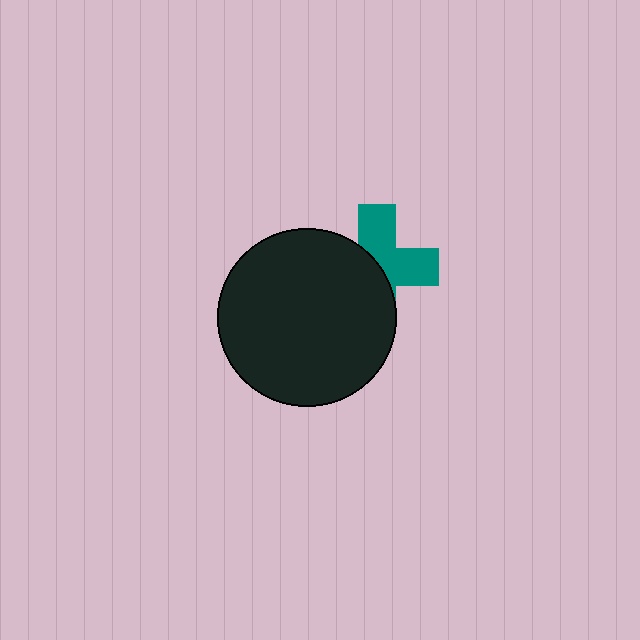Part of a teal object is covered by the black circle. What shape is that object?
It is a cross.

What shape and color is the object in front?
The object in front is a black circle.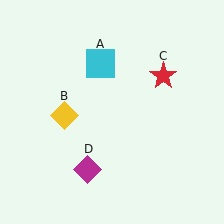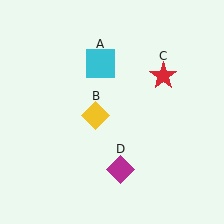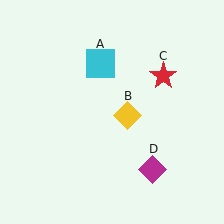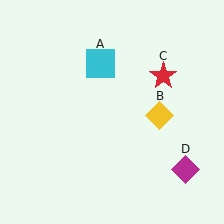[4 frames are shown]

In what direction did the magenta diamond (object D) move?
The magenta diamond (object D) moved right.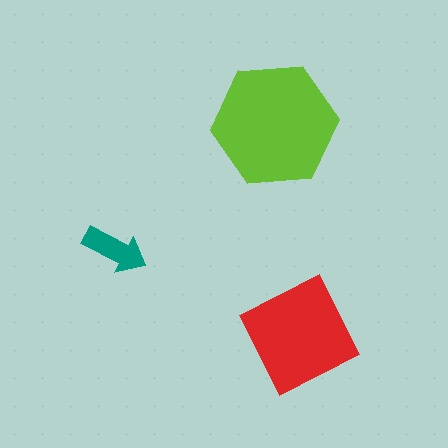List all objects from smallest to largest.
The teal arrow, the red diamond, the lime hexagon.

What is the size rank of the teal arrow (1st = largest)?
3rd.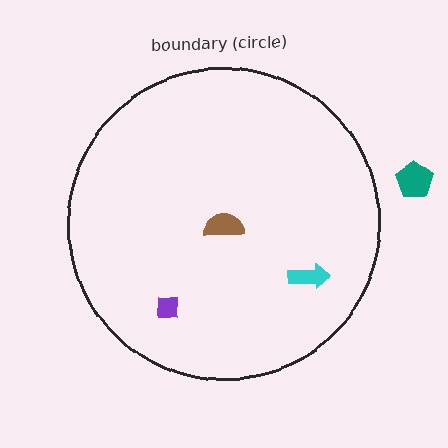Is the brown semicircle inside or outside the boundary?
Inside.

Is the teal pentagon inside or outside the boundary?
Outside.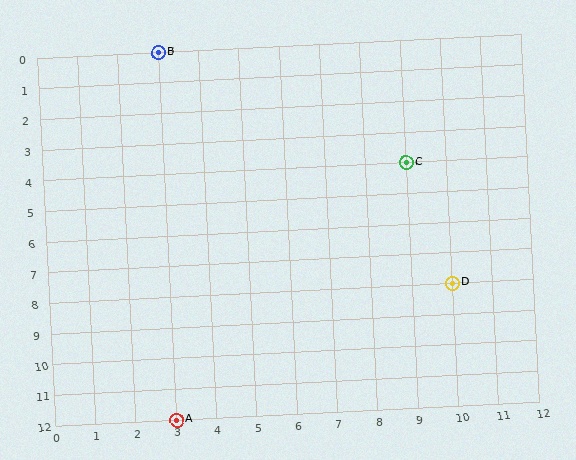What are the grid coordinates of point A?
Point A is at grid coordinates (3, 12).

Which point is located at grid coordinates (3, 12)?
Point A is at (3, 12).